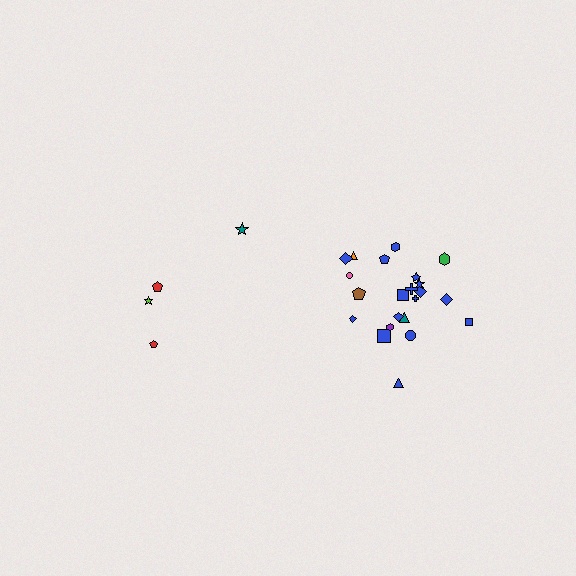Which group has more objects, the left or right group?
The right group.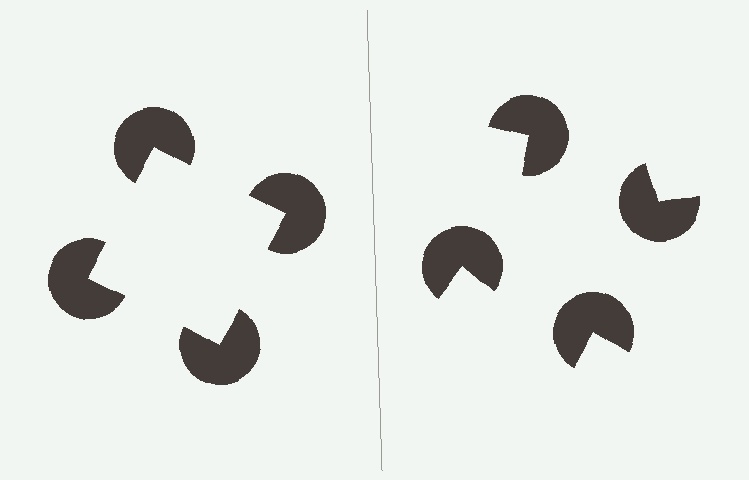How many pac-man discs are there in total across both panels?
8 — 4 on each side.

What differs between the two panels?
The pac-man discs are positioned identically on both sides; only the wedge orientations differ. On the left they align to a square; on the right they are misaligned.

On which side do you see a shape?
An illusory square appears on the left side. On the right side the wedge cuts are rotated, so no coherent shape forms.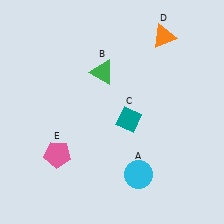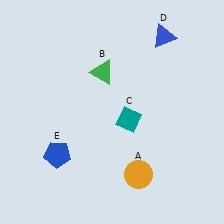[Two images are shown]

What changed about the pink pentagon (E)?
In Image 1, E is pink. In Image 2, it changed to blue.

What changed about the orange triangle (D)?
In Image 1, D is orange. In Image 2, it changed to blue.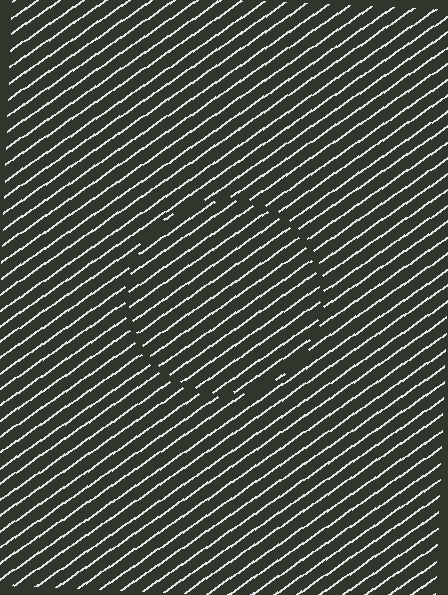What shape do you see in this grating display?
An illusory circle. The interior of the shape contains the same grating, shifted by half a period — the contour is defined by the phase discontinuity where line-ends from the inner and outer gratings abut.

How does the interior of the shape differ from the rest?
The interior of the shape contains the same grating, shifted by half a period — the contour is defined by the phase discontinuity where line-ends from the inner and outer gratings abut.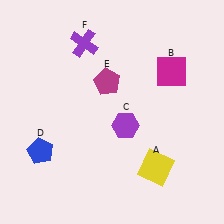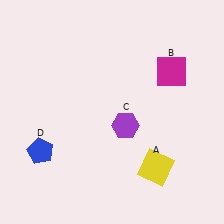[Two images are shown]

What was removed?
The magenta pentagon (E), the purple cross (F) were removed in Image 2.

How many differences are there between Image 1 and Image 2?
There are 2 differences between the two images.